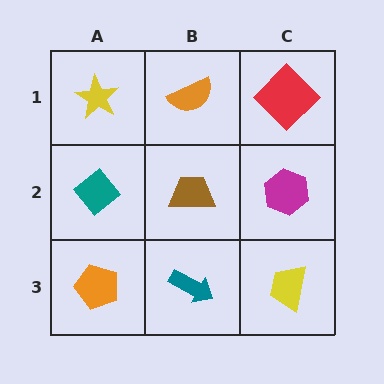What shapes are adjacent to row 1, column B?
A brown trapezoid (row 2, column B), a yellow star (row 1, column A), a red diamond (row 1, column C).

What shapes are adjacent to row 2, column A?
A yellow star (row 1, column A), an orange pentagon (row 3, column A), a brown trapezoid (row 2, column B).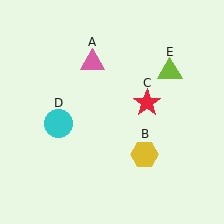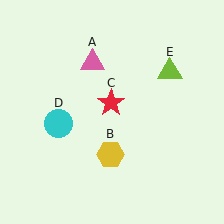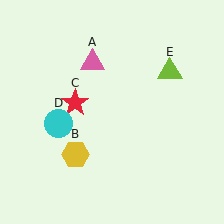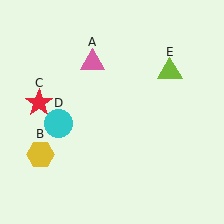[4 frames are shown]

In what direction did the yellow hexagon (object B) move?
The yellow hexagon (object B) moved left.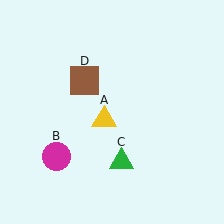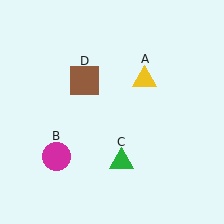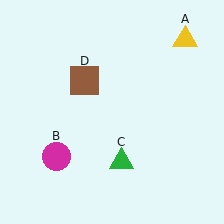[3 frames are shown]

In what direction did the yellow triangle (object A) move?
The yellow triangle (object A) moved up and to the right.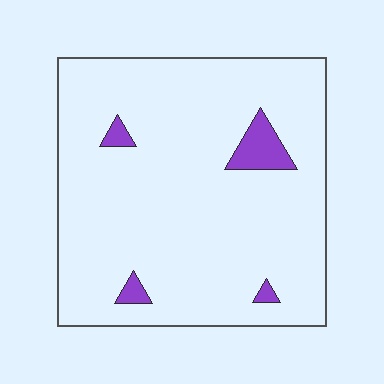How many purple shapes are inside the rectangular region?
4.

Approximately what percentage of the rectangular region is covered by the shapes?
Approximately 5%.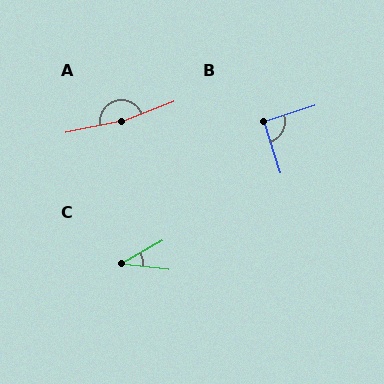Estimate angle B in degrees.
Approximately 90 degrees.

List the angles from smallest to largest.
C (35°), B (90°), A (170°).